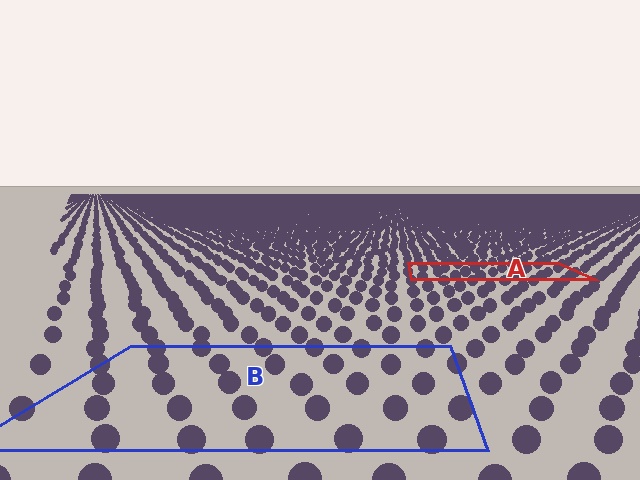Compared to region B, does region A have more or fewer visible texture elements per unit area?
Region A has more texture elements per unit area — they are packed more densely because it is farther away.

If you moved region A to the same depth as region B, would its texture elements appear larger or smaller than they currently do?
They would appear larger. At a closer depth, the same texture elements are projected at a bigger on-screen size.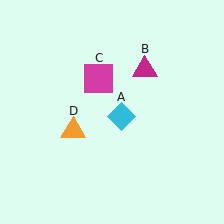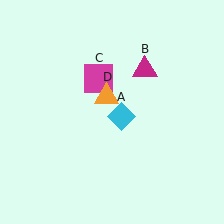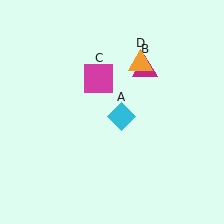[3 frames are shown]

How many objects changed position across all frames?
1 object changed position: orange triangle (object D).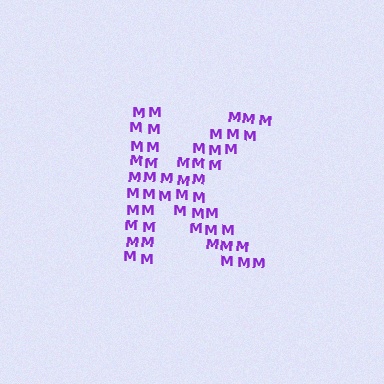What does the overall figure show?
The overall figure shows the letter K.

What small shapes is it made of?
It is made of small letter M's.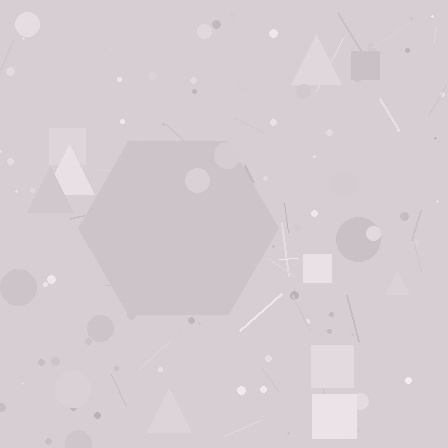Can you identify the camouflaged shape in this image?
The camouflaged shape is a hexagon.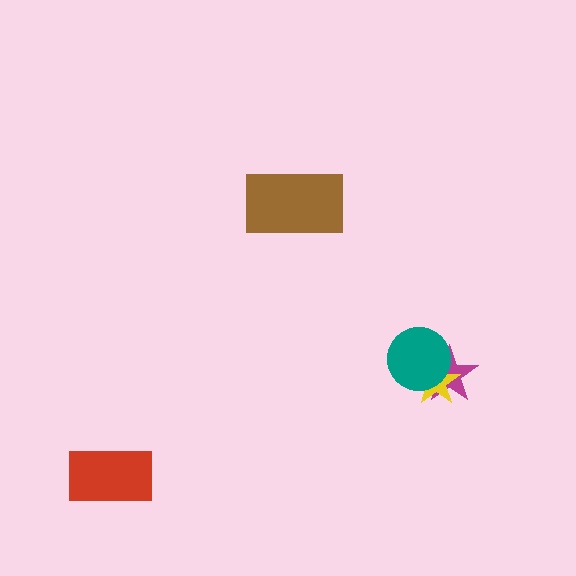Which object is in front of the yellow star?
The teal circle is in front of the yellow star.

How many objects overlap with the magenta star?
2 objects overlap with the magenta star.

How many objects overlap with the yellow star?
2 objects overlap with the yellow star.